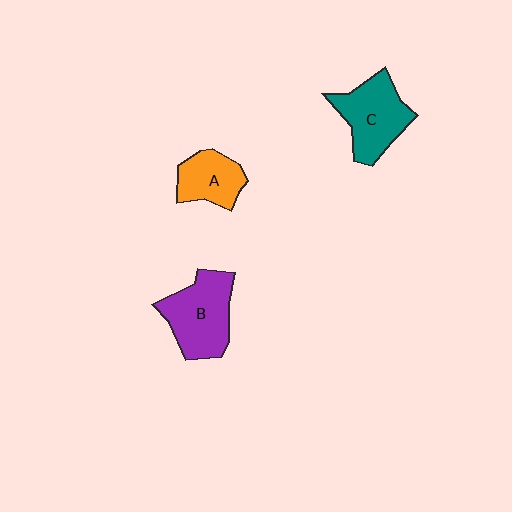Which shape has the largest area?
Shape B (purple).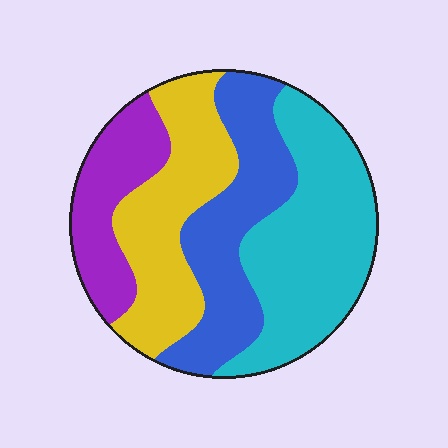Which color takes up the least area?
Purple, at roughly 15%.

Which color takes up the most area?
Cyan, at roughly 35%.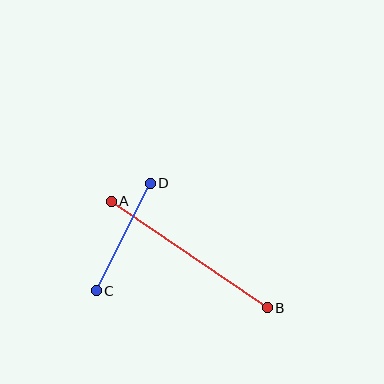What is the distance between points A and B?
The distance is approximately 189 pixels.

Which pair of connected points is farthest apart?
Points A and B are farthest apart.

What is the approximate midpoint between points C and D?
The midpoint is at approximately (123, 237) pixels.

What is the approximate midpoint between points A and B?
The midpoint is at approximately (189, 255) pixels.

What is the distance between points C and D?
The distance is approximately 120 pixels.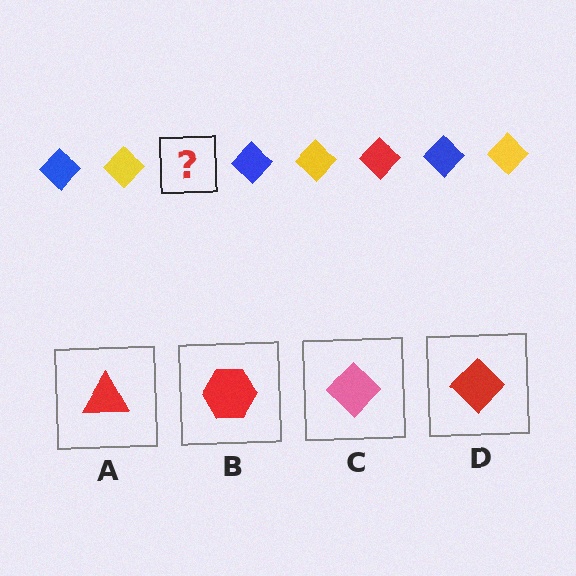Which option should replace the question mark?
Option D.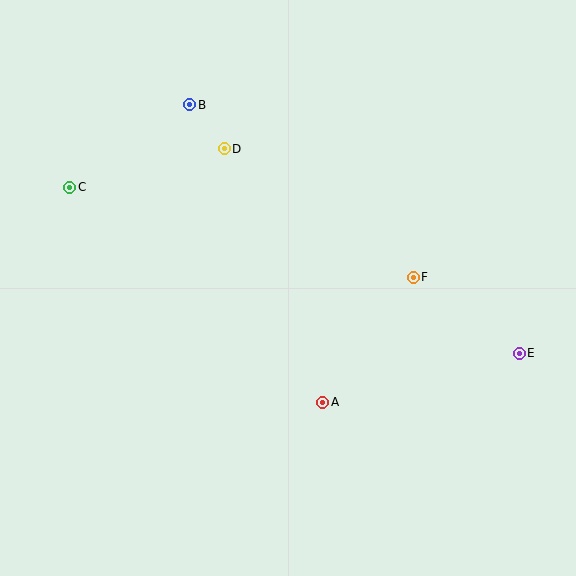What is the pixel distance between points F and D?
The distance between F and D is 228 pixels.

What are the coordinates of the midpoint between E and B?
The midpoint between E and B is at (354, 229).